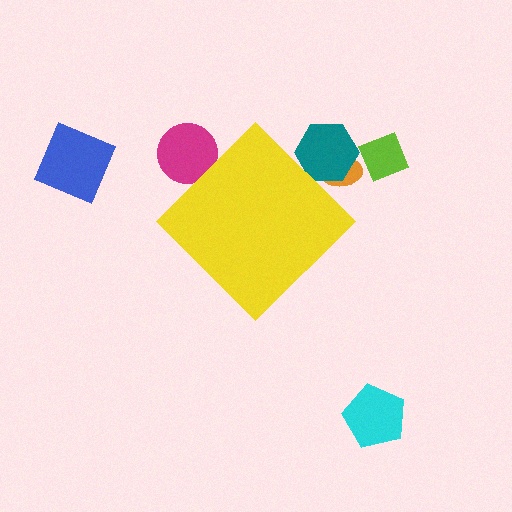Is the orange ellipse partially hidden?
Yes, the orange ellipse is partially hidden behind the yellow diamond.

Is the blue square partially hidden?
No, the blue square is fully visible.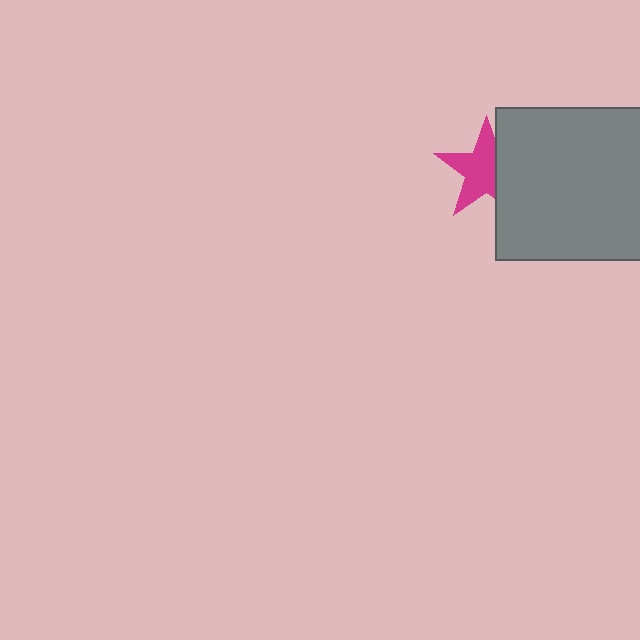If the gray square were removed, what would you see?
You would see the complete magenta star.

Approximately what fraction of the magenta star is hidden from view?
Roughly 33% of the magenta star is hidden behind the gray square.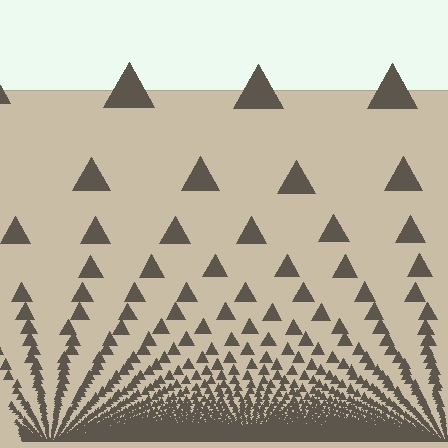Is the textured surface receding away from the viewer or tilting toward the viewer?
The surface appears to tilt toward the viewer. Texture elements get larger and sparser toward the top.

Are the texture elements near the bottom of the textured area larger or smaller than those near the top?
Smaller. The gradient is inverted — elements near the bottom are smaller and denser.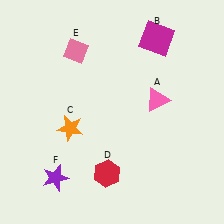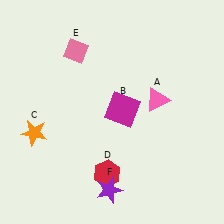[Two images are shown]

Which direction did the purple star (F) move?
The purple star (F) moved right.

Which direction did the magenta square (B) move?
The magenta square (B) moved down.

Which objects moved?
The objects that moved are: the magenta square (B), the orange star (C), the purple star (F).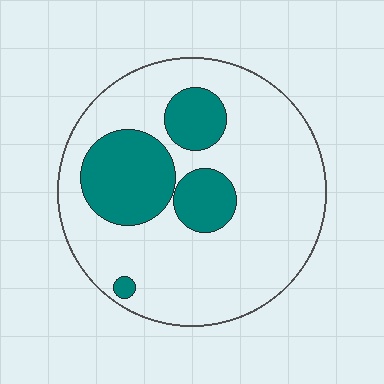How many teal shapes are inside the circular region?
4.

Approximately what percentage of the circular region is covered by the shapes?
Approximately 25%.